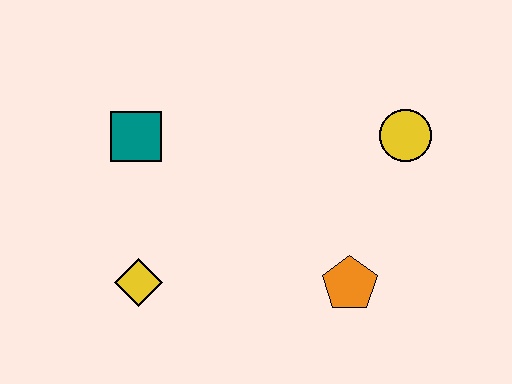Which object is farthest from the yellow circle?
The yellow diamond is farthest from the yellow circle.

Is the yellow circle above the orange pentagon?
Yes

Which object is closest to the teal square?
The yellow diamond is closest to the teal square.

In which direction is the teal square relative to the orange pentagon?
The teal square is to the left of the orange pentagon.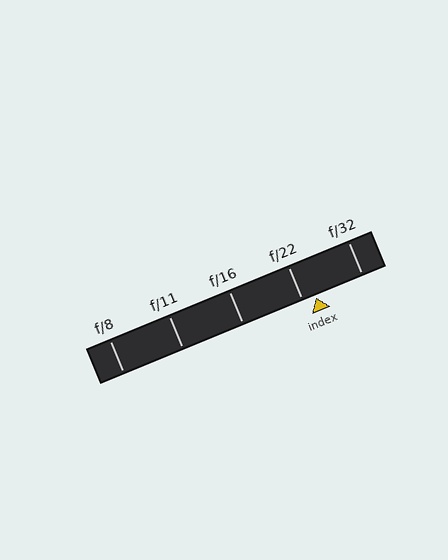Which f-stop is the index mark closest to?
The index mark is closest to f/22.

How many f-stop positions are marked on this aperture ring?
There are 5 f-stop positions marked.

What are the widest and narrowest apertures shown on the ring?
The widest aperture shown is f/8 and the narrowest is f/32.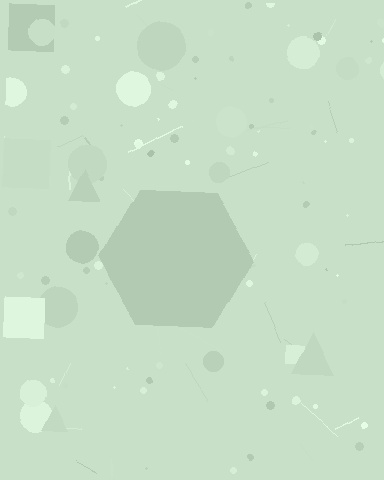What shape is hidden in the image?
A hexagon is hidden in the image.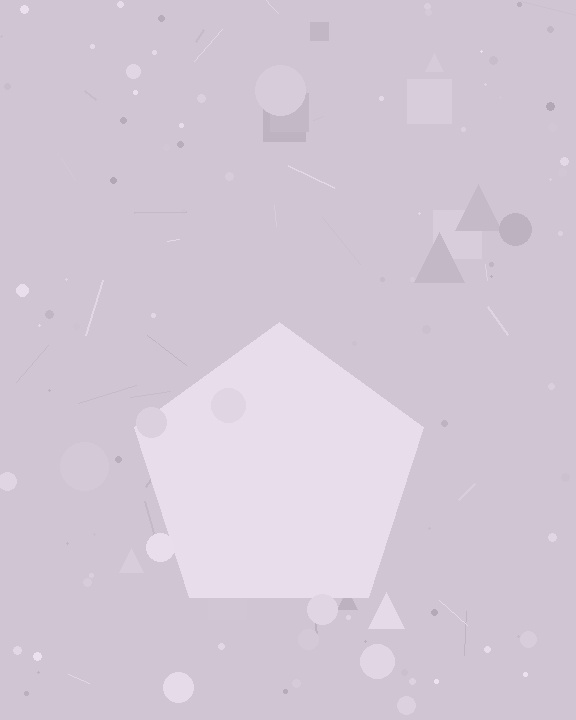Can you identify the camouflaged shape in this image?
The camouflaged shape is a pentagon.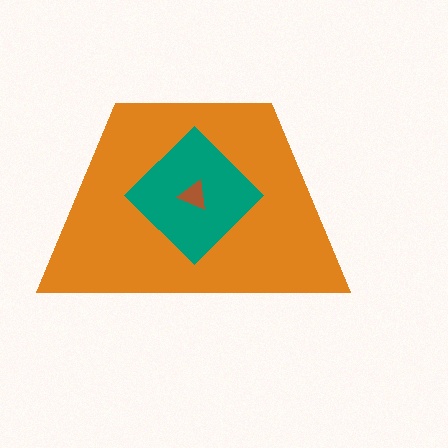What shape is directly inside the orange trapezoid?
The teal diamond.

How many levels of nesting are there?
3.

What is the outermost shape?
The orange trapezoid.